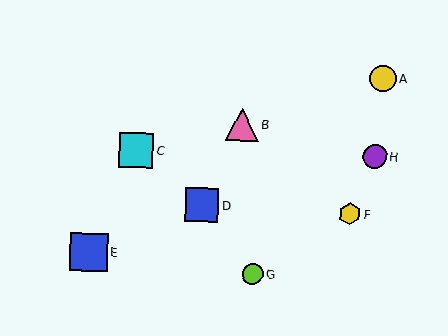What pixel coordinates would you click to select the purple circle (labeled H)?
Click at (375, 156) to select the purple circle H.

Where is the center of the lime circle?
The center of the lime circle is at (252, 274).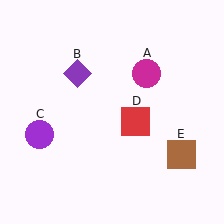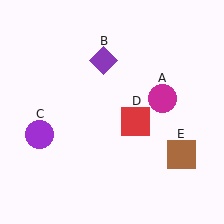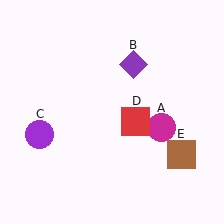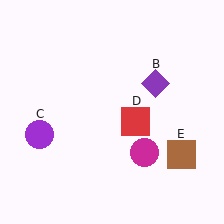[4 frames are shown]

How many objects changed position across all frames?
2 objects changed position: magenta circle (object A), purple diamond (object B).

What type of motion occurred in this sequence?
The magenta circle (object A), purple diamond (object B) rotated clockwise around the center of the scene.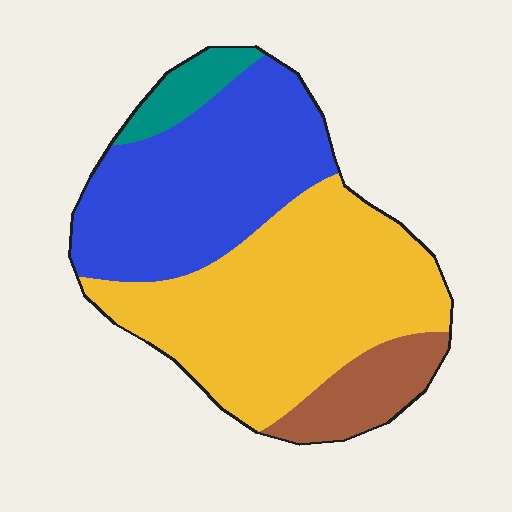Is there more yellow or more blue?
Yellow.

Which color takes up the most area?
Yellow, at roughly 45%.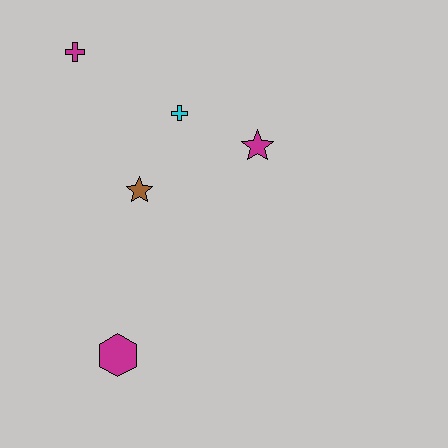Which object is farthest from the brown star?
The magenta hexagon is farthest from the brown star.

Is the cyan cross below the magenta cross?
Yes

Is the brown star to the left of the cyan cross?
Yes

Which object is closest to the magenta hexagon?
The brown star is closest to the magenta hexagon.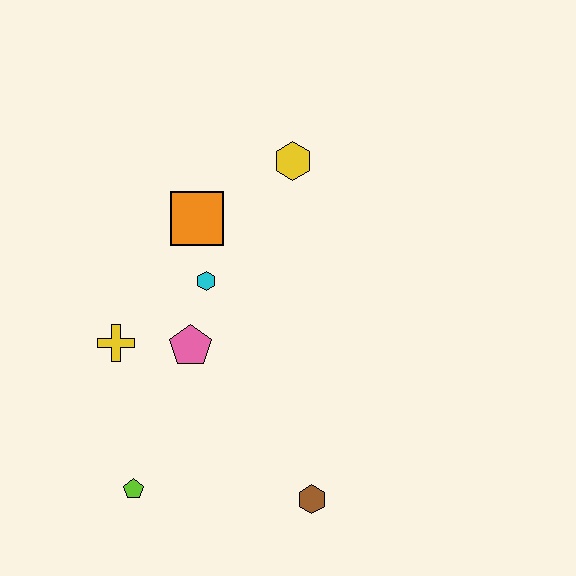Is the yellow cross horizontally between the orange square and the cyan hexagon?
No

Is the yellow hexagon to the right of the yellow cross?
Yes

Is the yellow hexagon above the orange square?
Yes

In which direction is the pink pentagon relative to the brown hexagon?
The pink pentagon is above the brown hexagon.